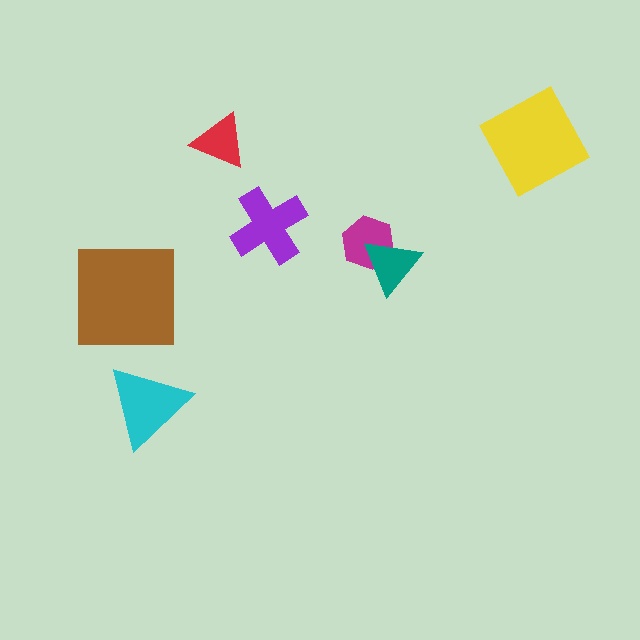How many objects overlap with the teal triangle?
1 object overlaps with the teal triangle.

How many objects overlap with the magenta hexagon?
1 object overlaps with the magenta hexagon.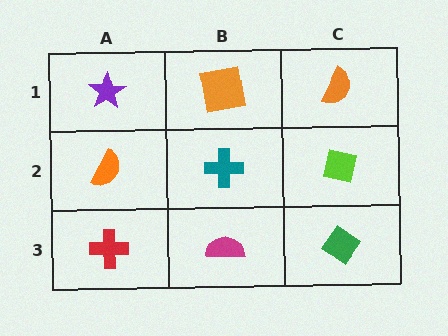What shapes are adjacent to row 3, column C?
A lime square (row 2, column C), a magenta semicircle (row 3, column B).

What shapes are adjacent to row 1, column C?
A lime square (row 2, column C), an orange square (row 1, column B).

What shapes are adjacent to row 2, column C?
An orange semicircle (row 1, column C), a green diamond (row 3, column C), a teal cross (row 2, column B).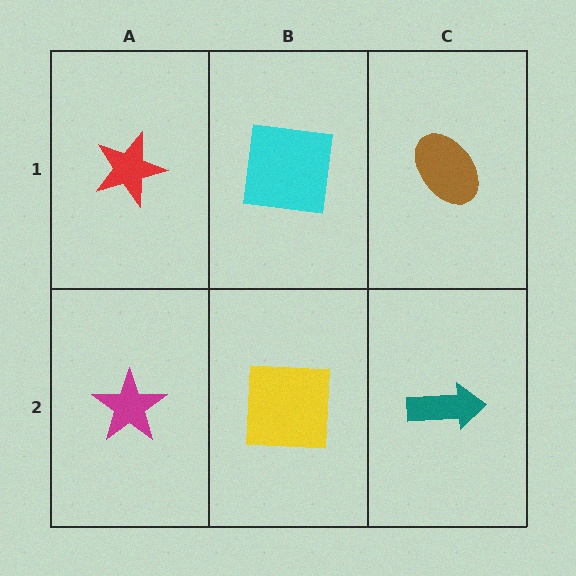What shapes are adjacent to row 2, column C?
A brown ellipse (row 1, column C), a yellow square (row 2, column B).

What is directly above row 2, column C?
A brown ellipse.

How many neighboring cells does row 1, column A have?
2.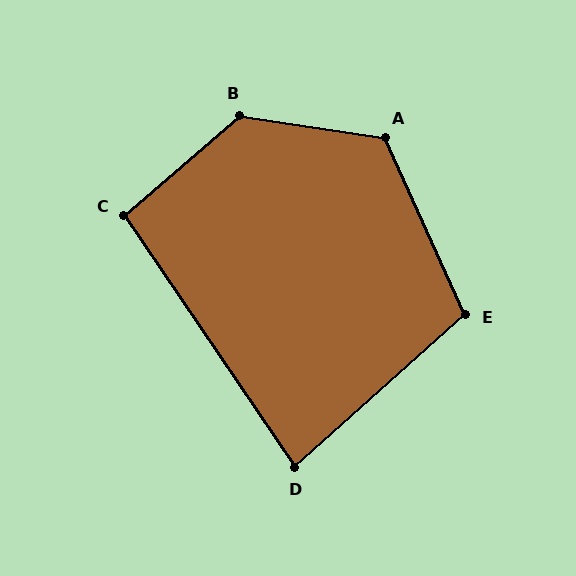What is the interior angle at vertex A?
Approximately 123 degrees (obtuse).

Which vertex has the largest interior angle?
B, at approximately 130 degrees.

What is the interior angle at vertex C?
Approximately 97 degrees (obtuse).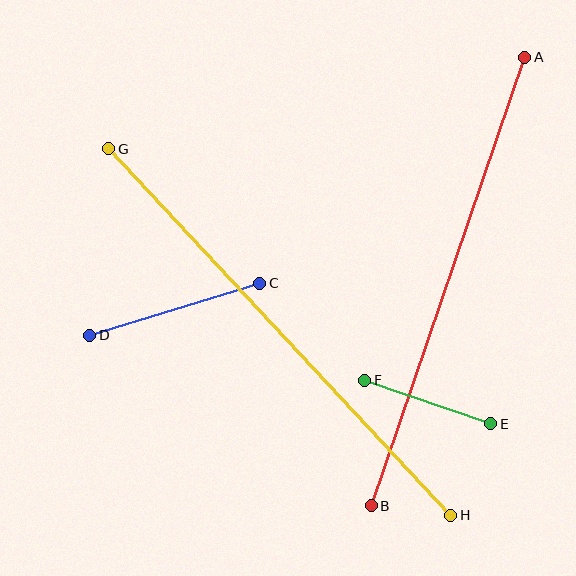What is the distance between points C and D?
The distance is approximately 178 pixels.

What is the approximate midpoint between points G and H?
The midpoint is at approximately (280, 332) pixels.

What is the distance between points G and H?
The distance is approximately 502 pixels.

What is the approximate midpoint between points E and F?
The midpoint is at approximately (428, 402) pixels.